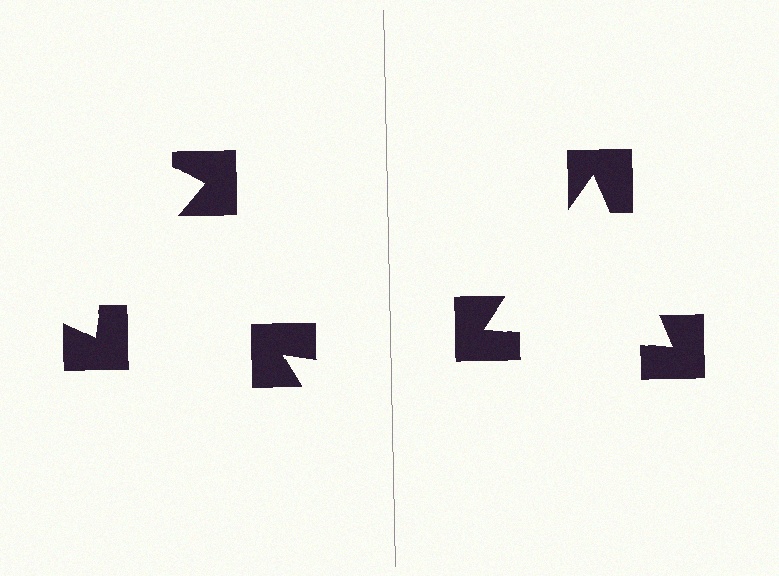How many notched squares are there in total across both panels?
6 — 3 on each side.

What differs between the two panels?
The notched squares are positioned identically on both sides; only the wedge orientations differ. On the right they align to a triangle; on the left they are misaligned.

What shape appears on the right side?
An illusory triangle.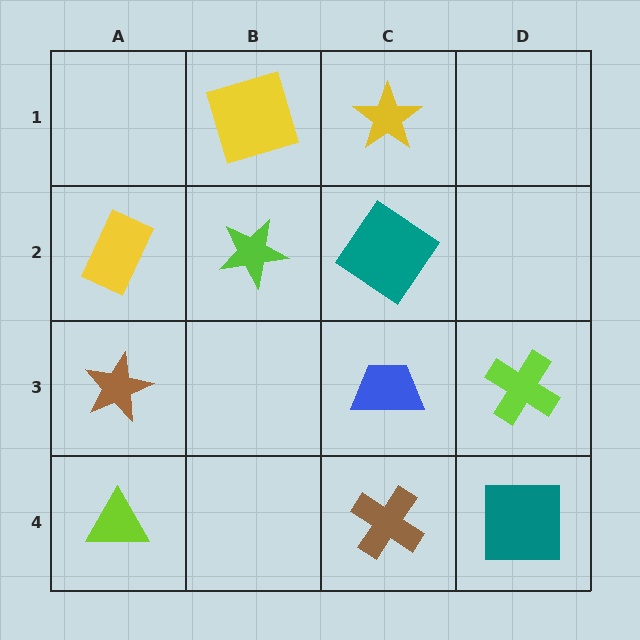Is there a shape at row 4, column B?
No, that cell is empty.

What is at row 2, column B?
A lime star.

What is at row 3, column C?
A blue trapezoid.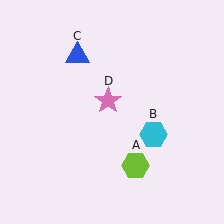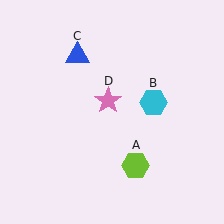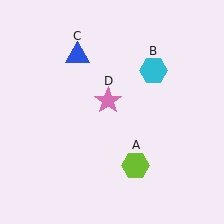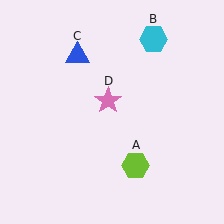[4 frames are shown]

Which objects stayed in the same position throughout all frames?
Lime hexagon (object A) and blue triangle (object C) and pink star (object D) remained stationary.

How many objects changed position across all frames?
1 object changed position: cyan hexagon (object B).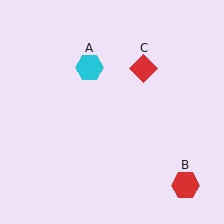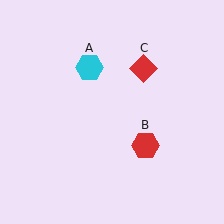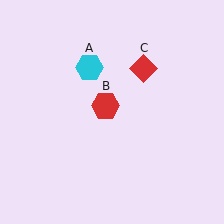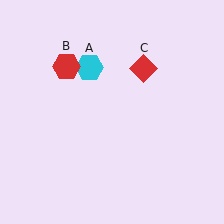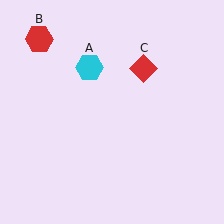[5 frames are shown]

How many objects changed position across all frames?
1 object changed position: red hexagon (object B).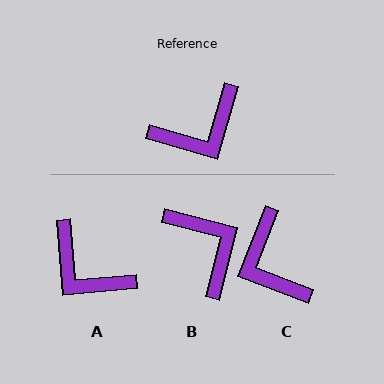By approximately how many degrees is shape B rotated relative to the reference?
Approximately 92 degrees counter-clockwise.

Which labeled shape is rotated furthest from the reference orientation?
C, about 95 degrees away.